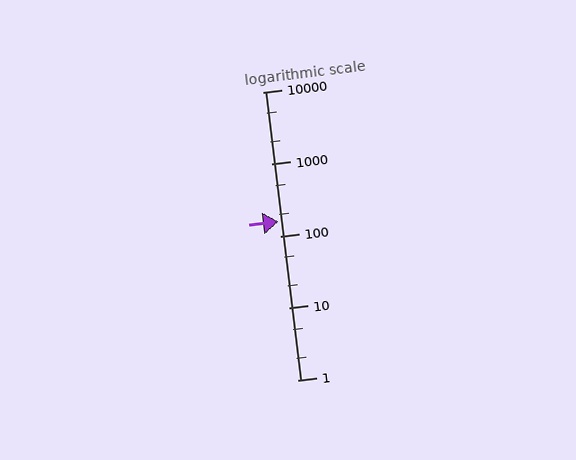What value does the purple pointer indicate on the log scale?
The pointer indicates approximately 160.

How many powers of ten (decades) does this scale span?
The scale spans 4 decades, from 1 to 10000.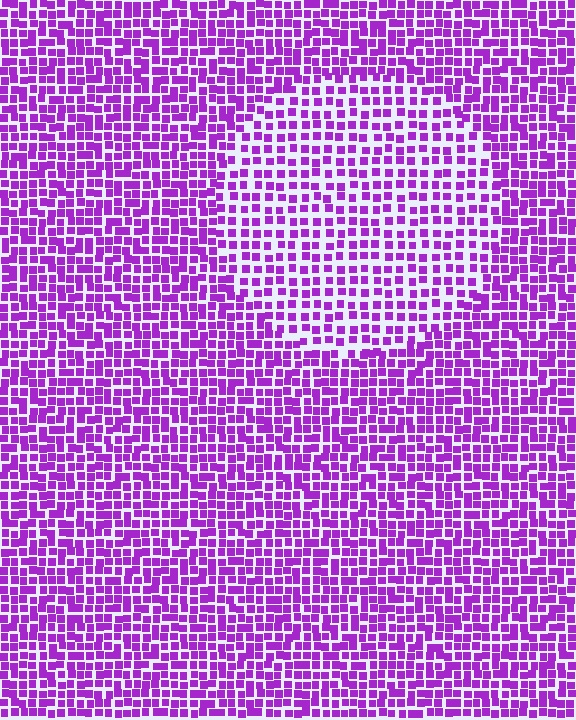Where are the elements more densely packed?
The elements are more densely packed outside the circle boundary.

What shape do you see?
I see a circle.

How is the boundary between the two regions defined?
The boundary is defined by a change in element density (approximately 1.6x ratio). All elements are the same color, size, and shape.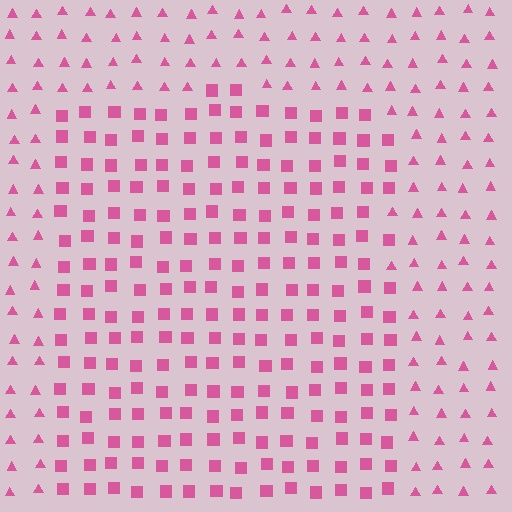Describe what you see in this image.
The image is filled with small pink elements arranged in a uniform grid. A rectangle-shaped region contains squares, while the surrounding area contains triangles. The boundary is defined purely by the change in element shape.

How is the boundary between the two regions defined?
The boundary is defined by a change in element shape: squares inside vs. triangles outside. All elements share the same color and spacing.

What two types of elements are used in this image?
The image uses squares inside the rectangle region and triangles outside it.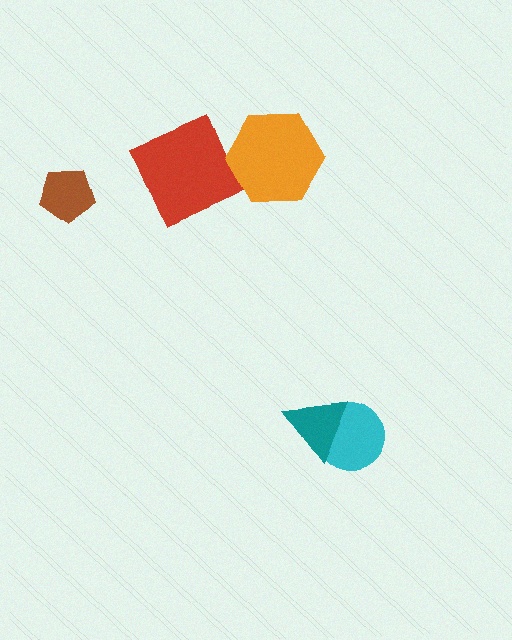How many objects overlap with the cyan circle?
1 object overlaps with the cyan circle.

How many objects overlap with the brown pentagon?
0 objects overlap with the brown pentagon.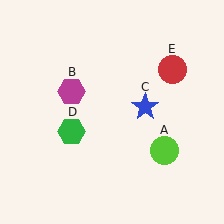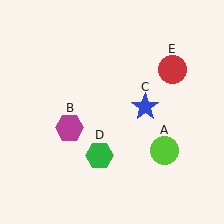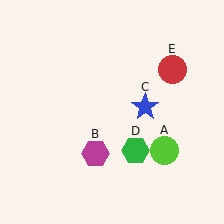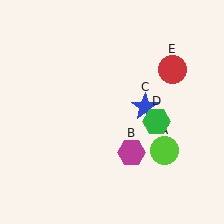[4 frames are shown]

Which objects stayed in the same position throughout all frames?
Lime circle (object A) and blue star (object C) and red circle (object E) remained stationary.